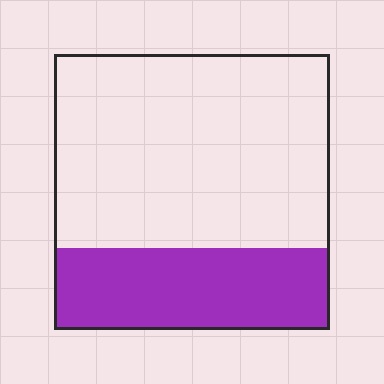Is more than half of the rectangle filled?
No.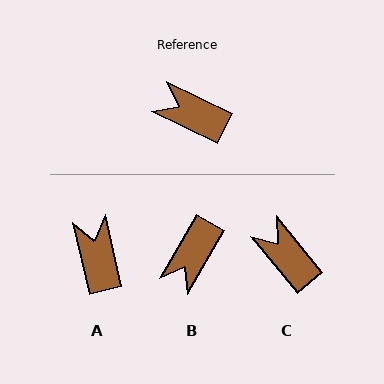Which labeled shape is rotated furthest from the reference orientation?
B, about 86 degrees away.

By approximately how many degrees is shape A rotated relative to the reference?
Approximately 51 degrees clockwise.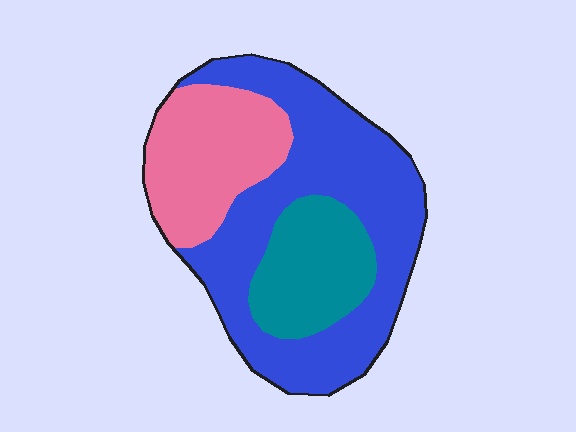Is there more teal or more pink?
Pink.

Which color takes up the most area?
Blue, at roughly 55%.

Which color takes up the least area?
Teal, at roughly 20%.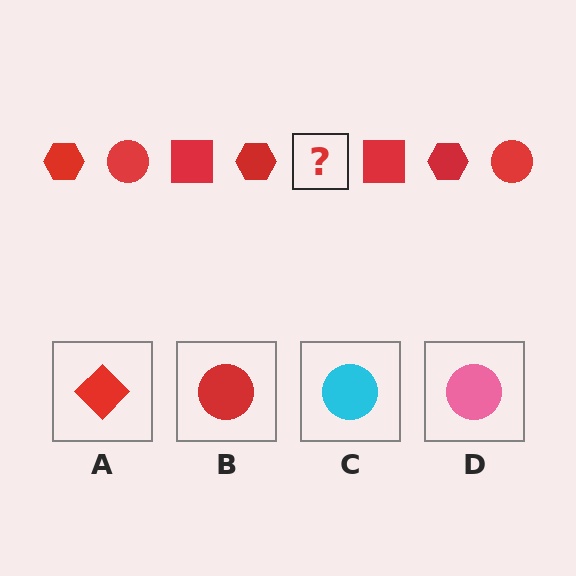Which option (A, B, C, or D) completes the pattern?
B.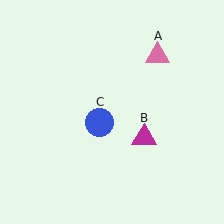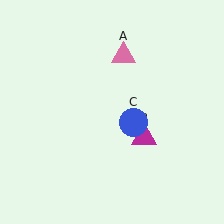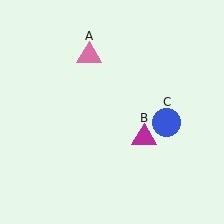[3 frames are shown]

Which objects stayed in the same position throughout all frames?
Magenta triangle (object B) remained stationary.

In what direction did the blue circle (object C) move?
The blue circle (object C) moved right.